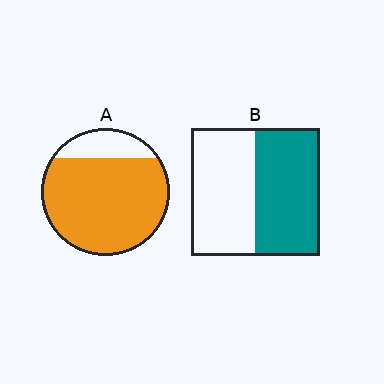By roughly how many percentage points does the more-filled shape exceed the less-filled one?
By roughly 30 percentage points (A over B).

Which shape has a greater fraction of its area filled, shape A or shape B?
Shape A.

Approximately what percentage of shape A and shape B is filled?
A is approximately 80% and B is approximately 50%.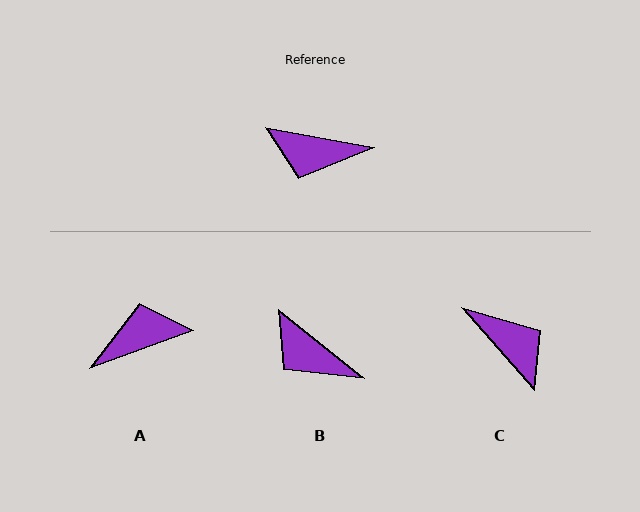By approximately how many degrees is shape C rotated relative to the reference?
Approximately 142 degrees counter-clockwise.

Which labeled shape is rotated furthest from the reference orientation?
A, about 150 degrees away.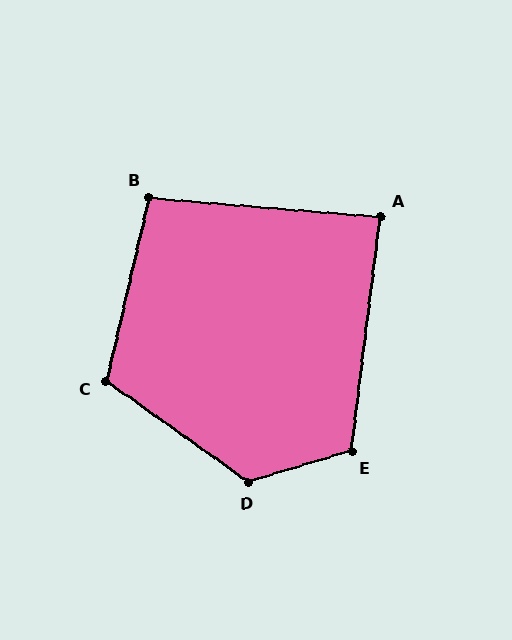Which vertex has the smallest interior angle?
A, at approximately 87 degrees.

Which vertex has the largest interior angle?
D, at approximately 128 degrees.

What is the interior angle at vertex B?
Approximately 99 degrees (obtuse).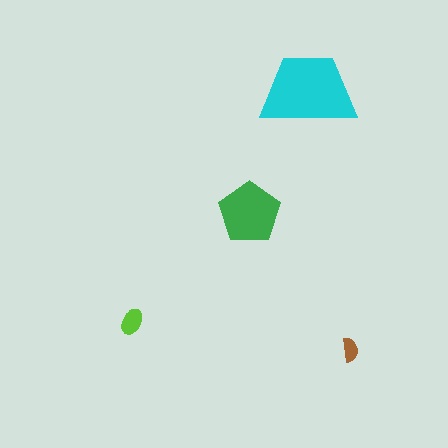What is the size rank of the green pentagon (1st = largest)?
2nd.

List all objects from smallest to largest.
The brown semicircle, the lime ellipse, the green pentagon, the cyan trapezoid.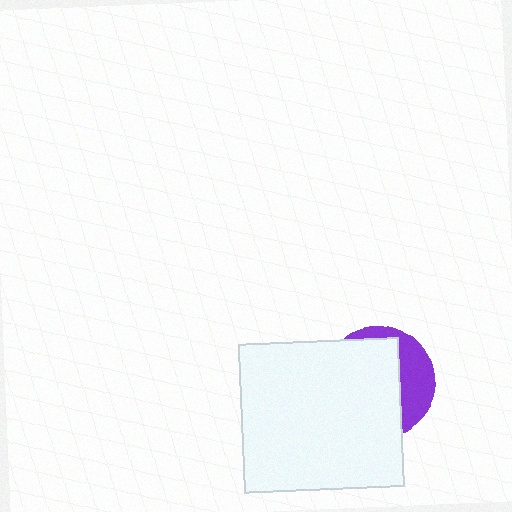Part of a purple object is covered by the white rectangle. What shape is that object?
It is a circle.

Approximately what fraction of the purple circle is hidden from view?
Roughly 69% of the purple circle is hidden behind the white rectangle.